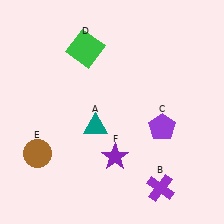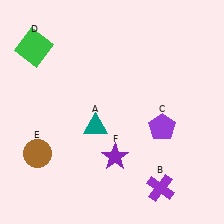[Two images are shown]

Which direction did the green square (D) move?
The green square (D) moved left.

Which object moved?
The green square (D) moved left.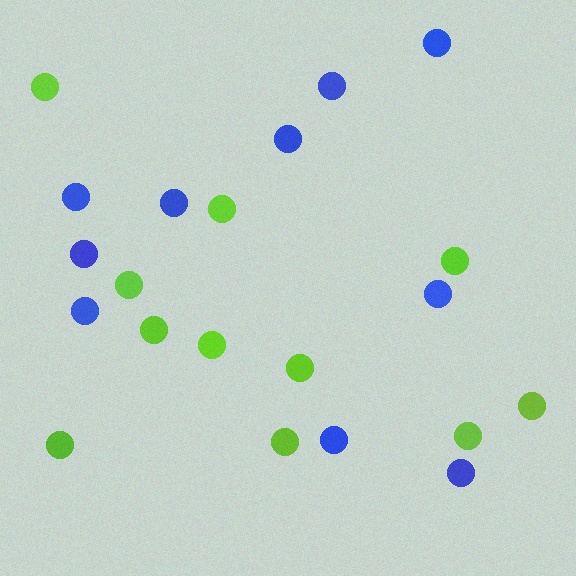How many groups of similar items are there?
There are 2 groups: one group of blue circles (10) and one group of lime circles (11).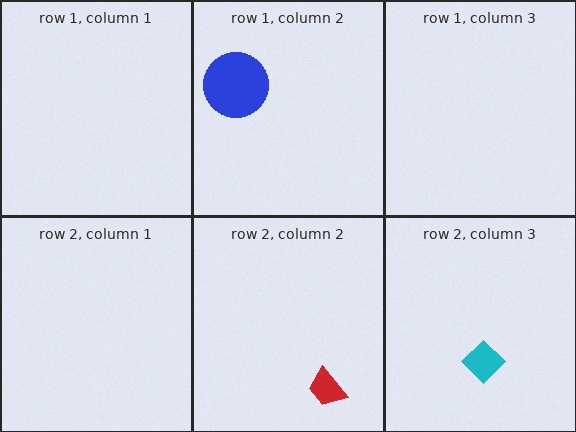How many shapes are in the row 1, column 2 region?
1.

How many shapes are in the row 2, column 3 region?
1.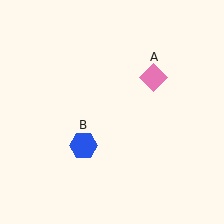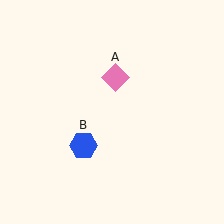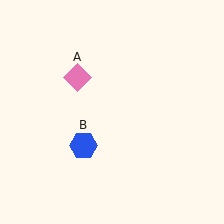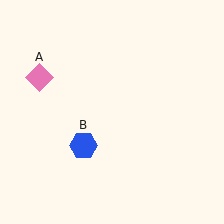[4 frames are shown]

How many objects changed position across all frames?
1 object changed position: pink diamond (object A).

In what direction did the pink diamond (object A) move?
The pink diamond (object A) moved left.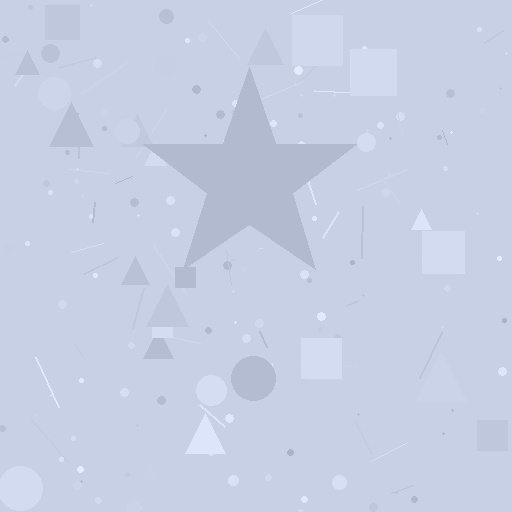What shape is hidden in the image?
A star is hidden in the image.